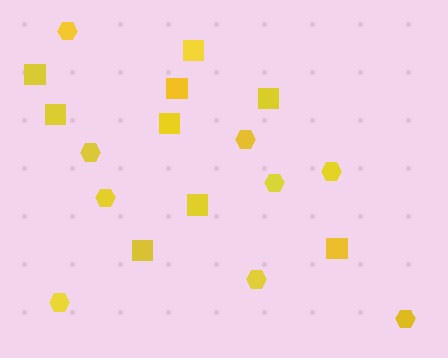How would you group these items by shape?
There are 2 groups: one group of hexagons (9) and one group of squares (9).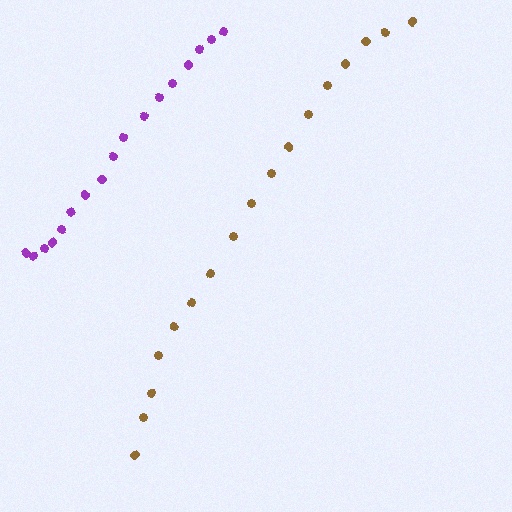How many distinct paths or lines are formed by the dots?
There are 2 distinct paths.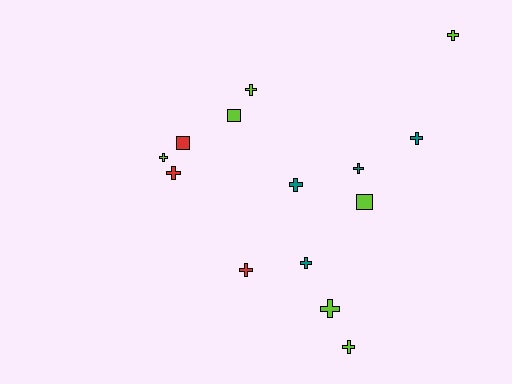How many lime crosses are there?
There are 5 lime crosses.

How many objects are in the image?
There are 14 objects.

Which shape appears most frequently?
Cross, with 11 objects.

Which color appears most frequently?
Lime, with 7 objects.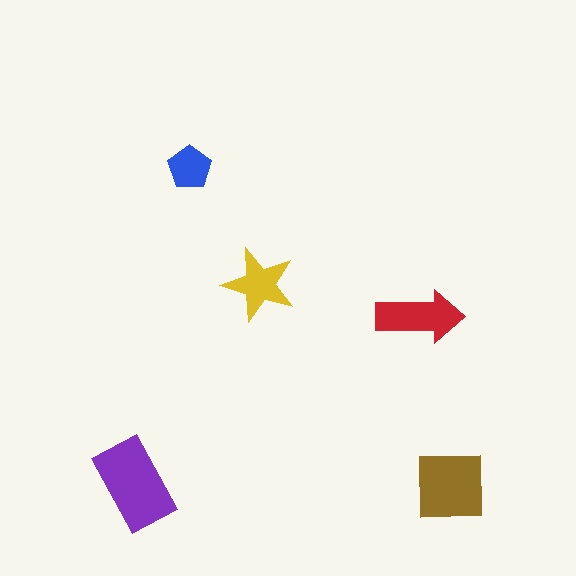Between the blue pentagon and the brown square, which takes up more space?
The brown square.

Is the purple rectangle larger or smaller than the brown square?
Larger.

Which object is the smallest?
The blue pentagon.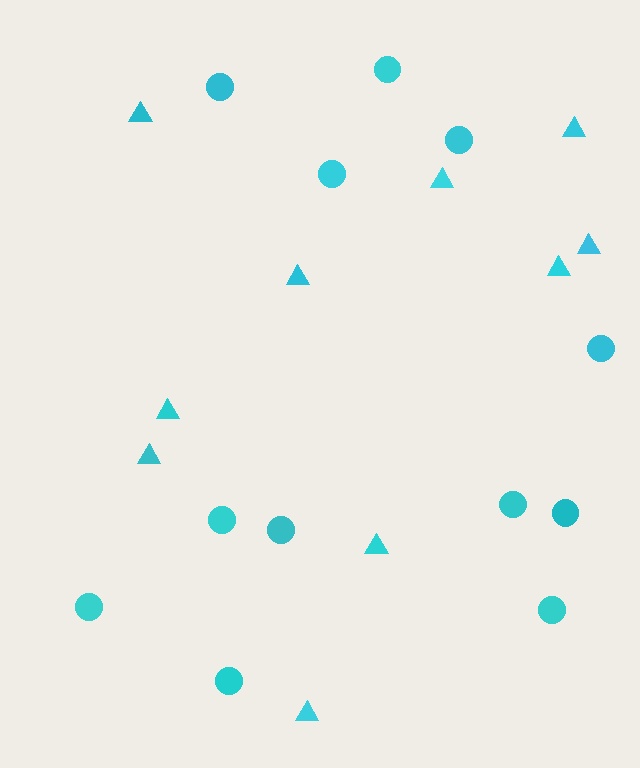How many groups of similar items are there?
There are 2 groups: one group of circles (12) and one group of triangles (10).